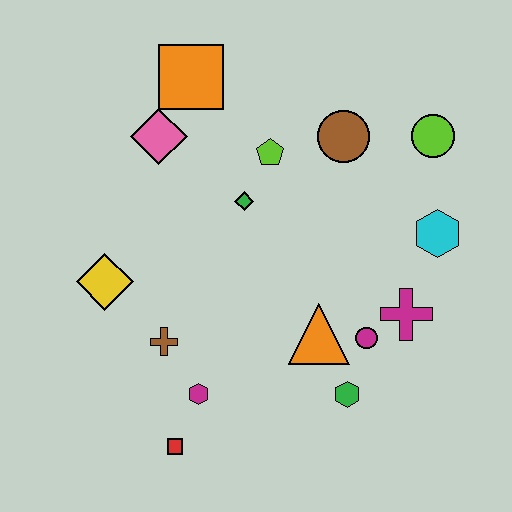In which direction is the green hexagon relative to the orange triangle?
The green hexagon is below the orange triangle.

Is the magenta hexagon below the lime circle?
Yes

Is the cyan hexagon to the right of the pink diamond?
Yes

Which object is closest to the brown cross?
The magenta hexagon is closest to the brown cross.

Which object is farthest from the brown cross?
The lime circle is farthest from the brown cross.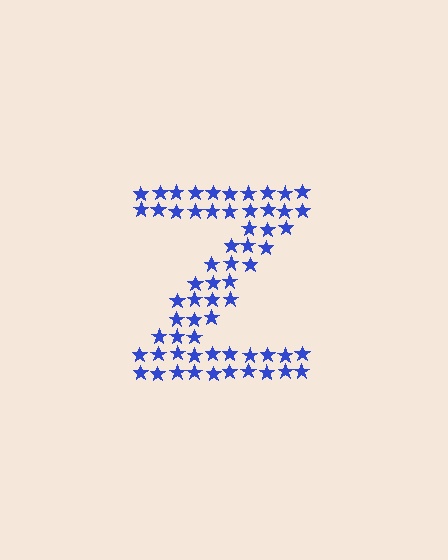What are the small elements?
The small elements are stars.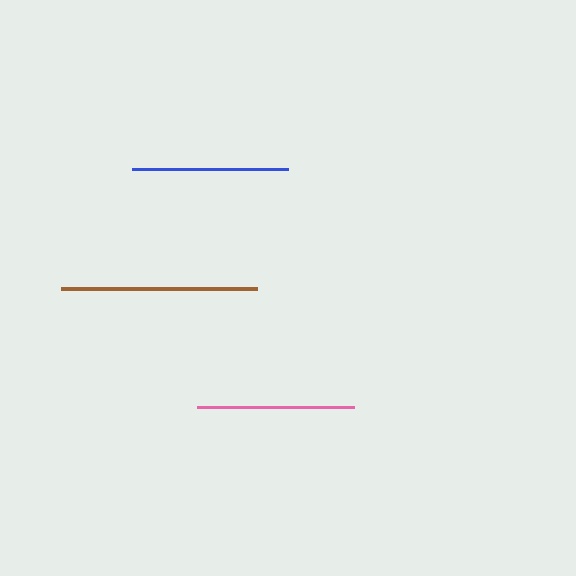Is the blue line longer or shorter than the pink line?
The pink line is longer than the blue line.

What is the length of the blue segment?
The blue segment is approximately 157 pixels long.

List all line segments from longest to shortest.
From longest to shortest: brown, pink, blue.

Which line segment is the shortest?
The blue line is the shortest at approximately 157 pixels.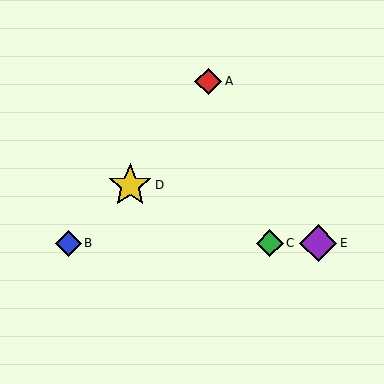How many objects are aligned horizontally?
3 objects (B, C, E) are aligned horizontally.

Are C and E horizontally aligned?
Yes, both are at y≈243.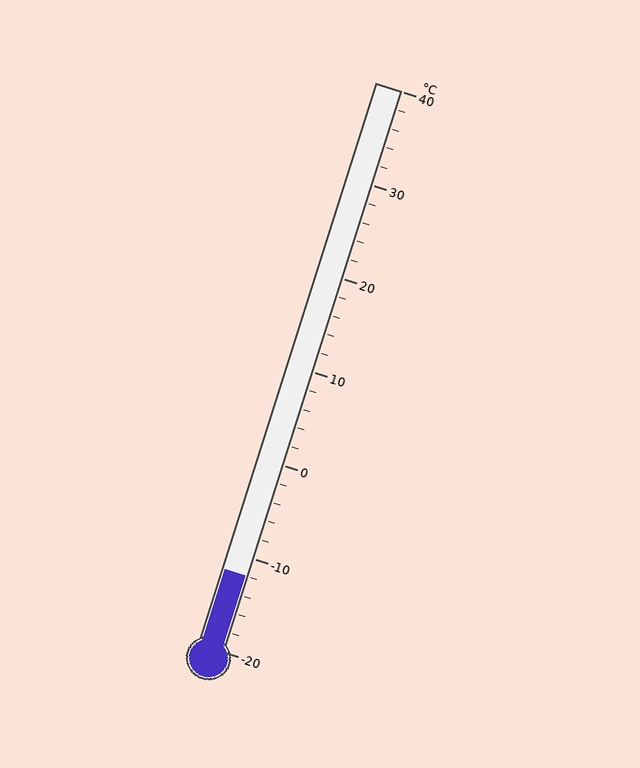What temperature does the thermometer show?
The thermometer shows approximately -12°C.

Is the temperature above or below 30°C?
The temperature is below 30°C.